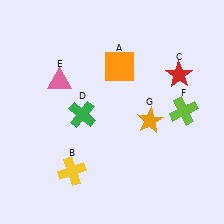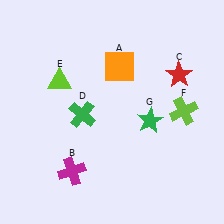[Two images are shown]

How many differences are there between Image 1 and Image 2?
There are 3 differences between the two images.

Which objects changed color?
B changed from yellow to magenta. E changed from pink to lime. G changed from orange to green.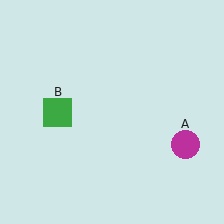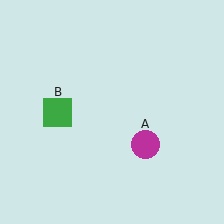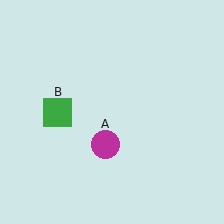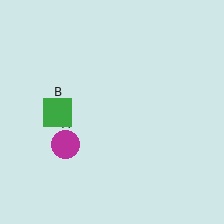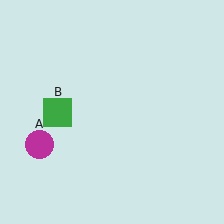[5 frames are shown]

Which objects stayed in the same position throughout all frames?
Green square (object B) remained stationary.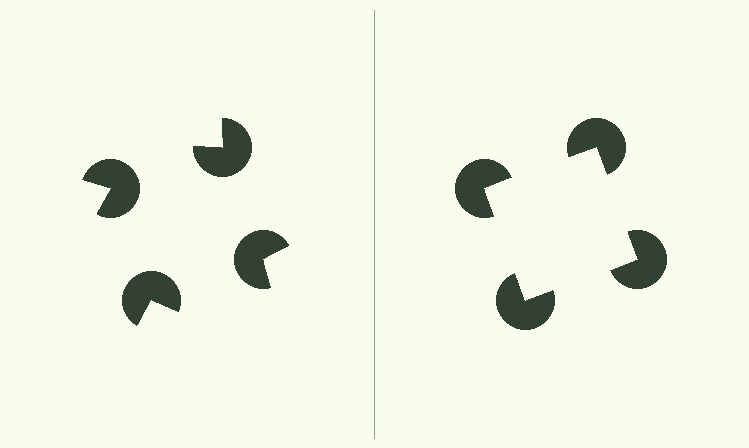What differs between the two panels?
The pac-man discs are positioned identically on both sides; only the wedge orientations differ. On the right they align to a square; on the left they are misaligned.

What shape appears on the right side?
An illusory square.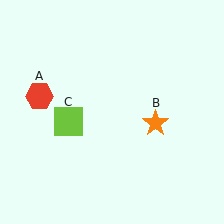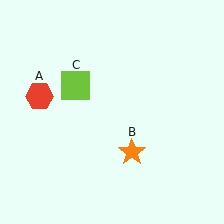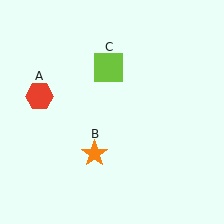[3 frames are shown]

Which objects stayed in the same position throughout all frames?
Red hexagon (object A) remained stationary.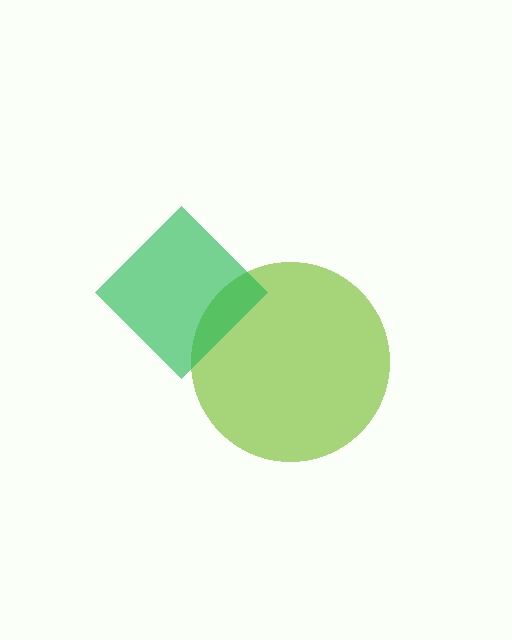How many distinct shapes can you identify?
There are 2 distinct shapes: a lime circle, a green diamond.